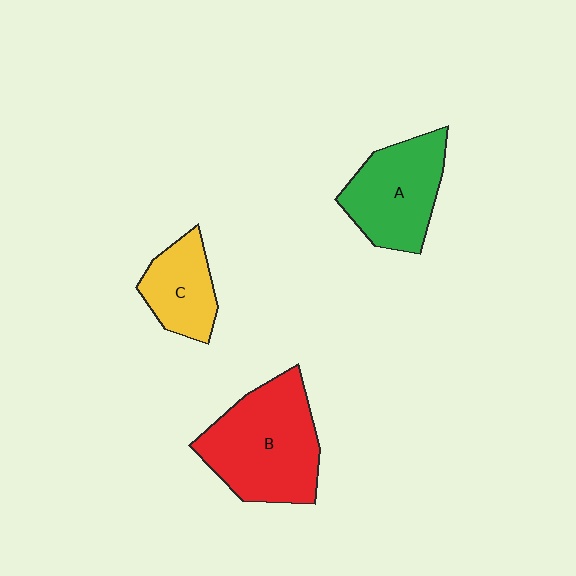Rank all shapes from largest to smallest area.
From largest to smallest: B (red), A (green), C (yellow).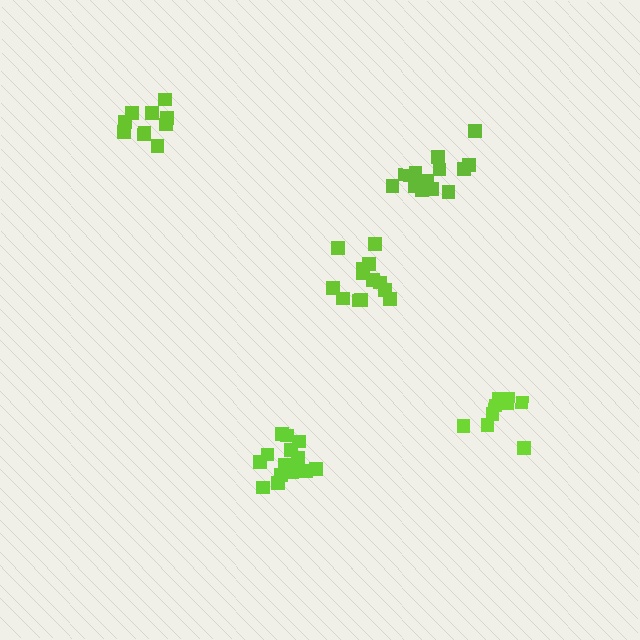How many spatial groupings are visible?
There are 5 spatial groupings.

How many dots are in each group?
Group 1: 11 dots, Group 2: 13 dots, Group 3: 10 dots, Group 4: 13 dots, Group 5: 15 dots (62 total).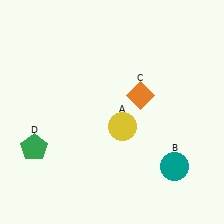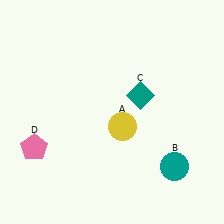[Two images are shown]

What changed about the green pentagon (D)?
In Image 1, D is green. In Image 2, it changed to pink.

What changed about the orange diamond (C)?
In Image 1, C is orange. In Image 2, it changed to teal.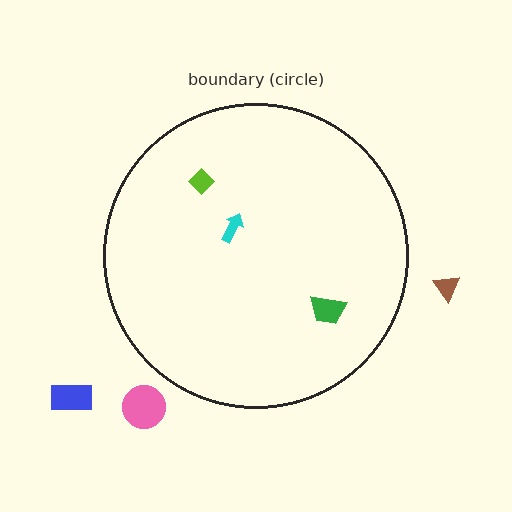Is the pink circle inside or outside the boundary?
Outside.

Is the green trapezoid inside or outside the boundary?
Inside.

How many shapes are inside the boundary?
3 inside, 3 outside.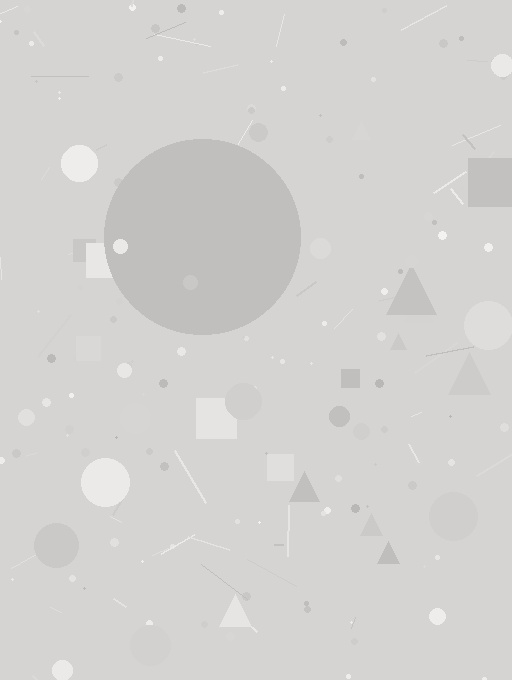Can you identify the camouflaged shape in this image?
The camouflaged shape is a circle.